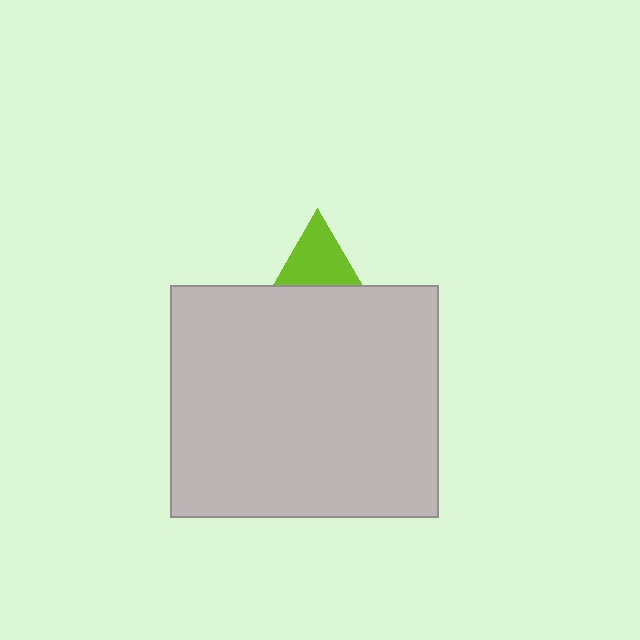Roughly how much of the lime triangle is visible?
About half of it is visible (roughly 45%).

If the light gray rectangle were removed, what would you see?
You would see the complete lime triangle.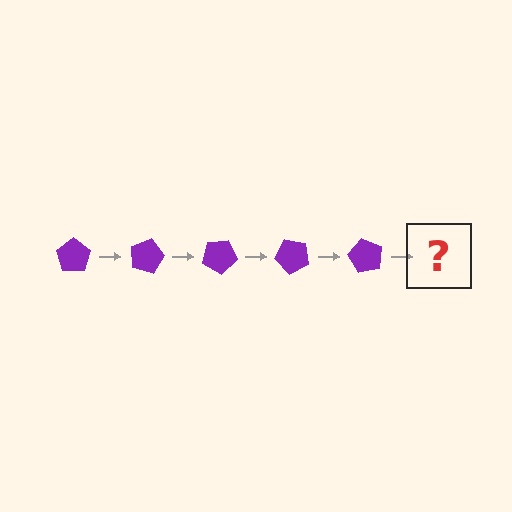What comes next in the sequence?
The next element should be a purple pentagon rotated 75 degrees.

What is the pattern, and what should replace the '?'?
The pattern is that the pentagon rotates 15 degrees each step. The '?' should be a purple pentagon rotated 75 degrees.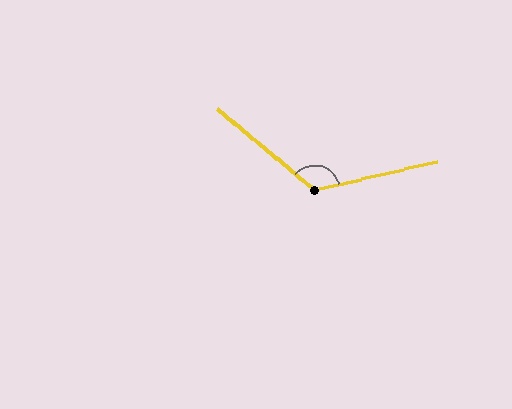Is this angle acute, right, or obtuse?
It is obtuse.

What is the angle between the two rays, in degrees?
Approximately 127 degrees.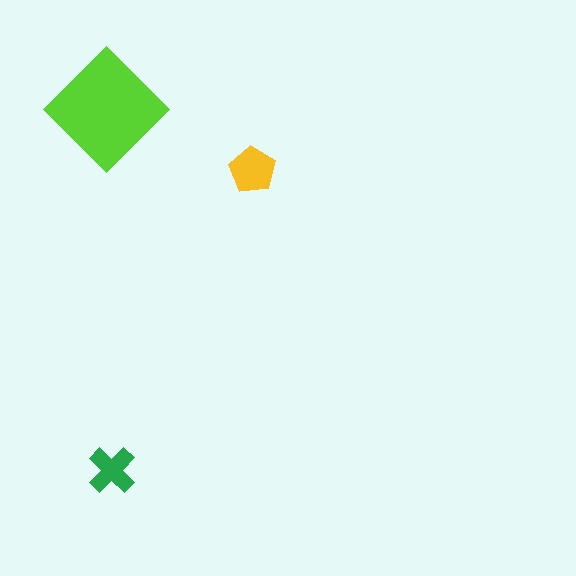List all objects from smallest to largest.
The green cross, the yellow pentagon, the lime diamond.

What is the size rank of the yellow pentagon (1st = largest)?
2nd.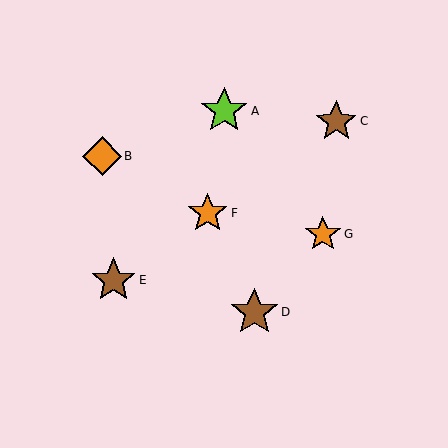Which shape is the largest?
The brown star (labeled D) is the largest.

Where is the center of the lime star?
The center of the lime star is at (224, 111).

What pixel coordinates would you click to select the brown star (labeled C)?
Click at (336, 121) to select the brown star C.